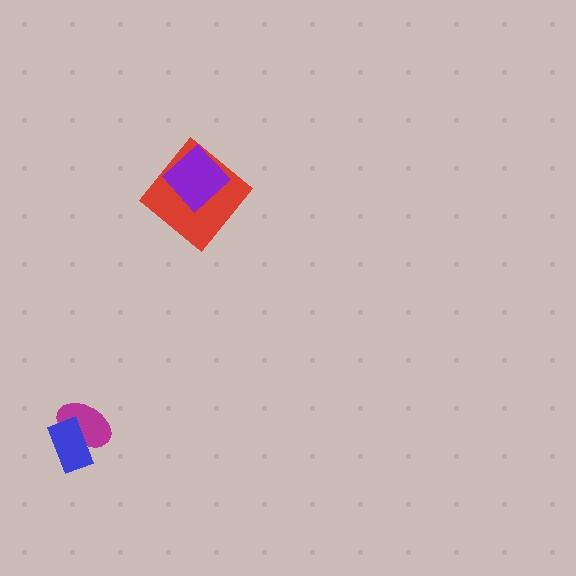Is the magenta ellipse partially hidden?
Yes, it is partially covered by another shape.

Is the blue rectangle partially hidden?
No, no other shape covers it.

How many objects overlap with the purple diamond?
1 object overlaps with the purple diamond.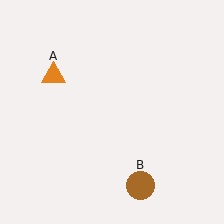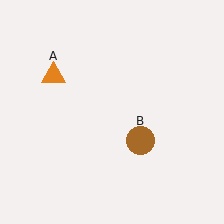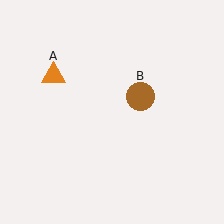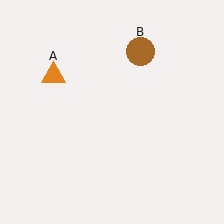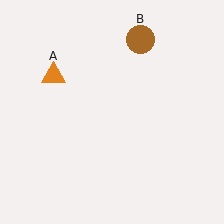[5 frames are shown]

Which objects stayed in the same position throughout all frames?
Orange triangle (object A) remained stationary.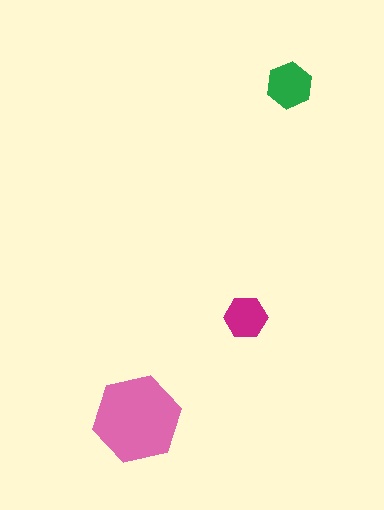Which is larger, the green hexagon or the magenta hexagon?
The green one.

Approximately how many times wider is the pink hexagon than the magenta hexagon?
About 2 times wider.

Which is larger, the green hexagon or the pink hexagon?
The pink one.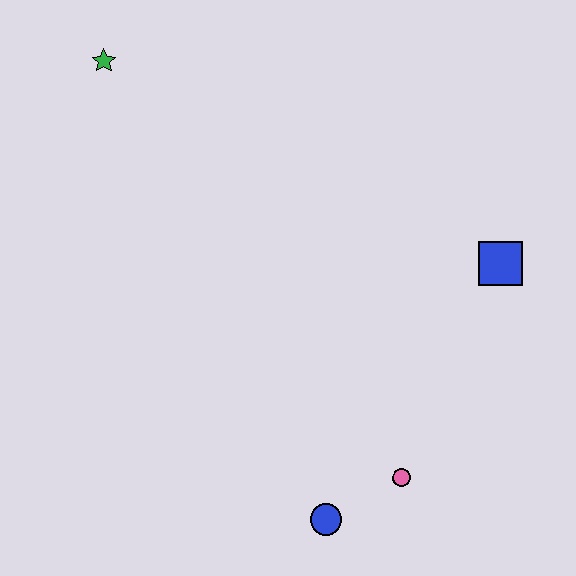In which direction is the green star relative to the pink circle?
The green star is above the pink circle.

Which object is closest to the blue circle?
The pink circle is closest to the blue circle.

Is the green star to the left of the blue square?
Yes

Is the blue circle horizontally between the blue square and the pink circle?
No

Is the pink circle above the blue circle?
Yes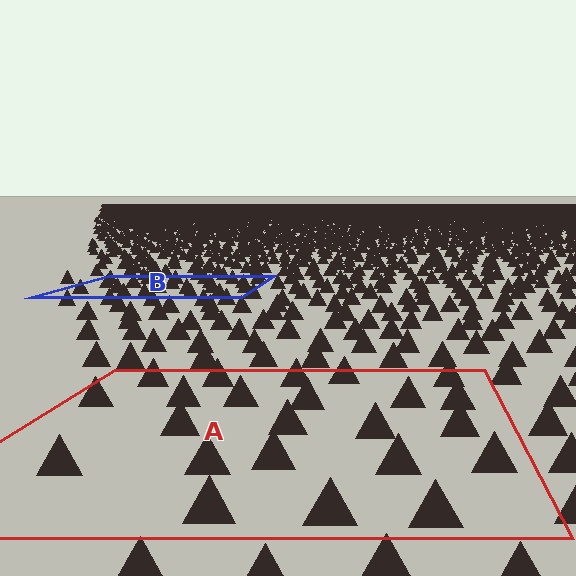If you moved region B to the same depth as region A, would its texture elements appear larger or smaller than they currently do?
They would appear larger. At a closer depth, the same texture elements are projected at a bigger on-screen size.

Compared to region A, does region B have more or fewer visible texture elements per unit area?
Region B has more texture elements per unit area — they are packed more densely because it is farther away.